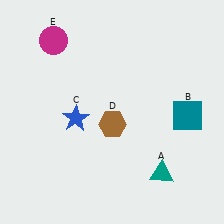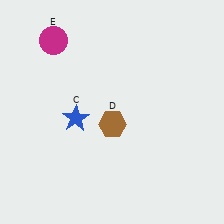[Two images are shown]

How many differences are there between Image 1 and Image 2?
There are 2 differences between the two images.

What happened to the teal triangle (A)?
The teal triangle (A) was removed in Image 2. It was in the bottom-right area of Image 1.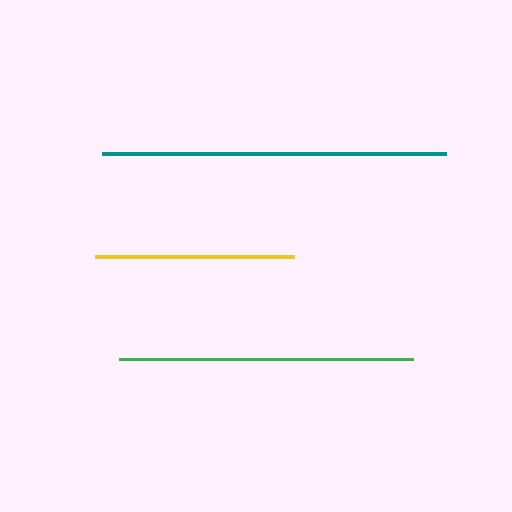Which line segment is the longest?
The teal line is the longest at approximately 343 pixels.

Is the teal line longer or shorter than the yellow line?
The teal line is longer than the yellow line.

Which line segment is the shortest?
The yellow line is the shortest at approximately 199 pixels.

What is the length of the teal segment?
The teal segment is approximately 343 pixels long.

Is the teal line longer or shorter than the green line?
The teal line is longer than the green line.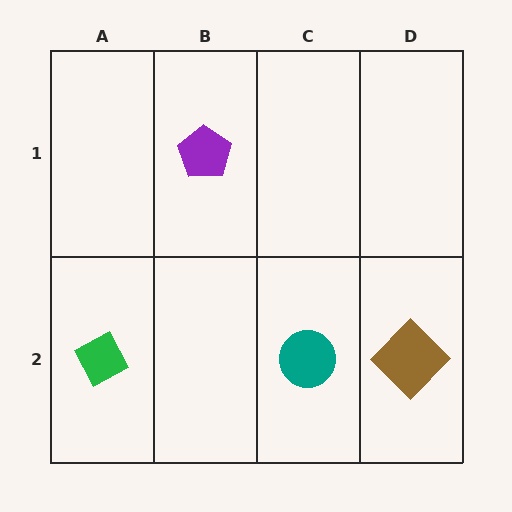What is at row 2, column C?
A teal circle.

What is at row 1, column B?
A purple pentagon.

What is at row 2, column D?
A brown diamond.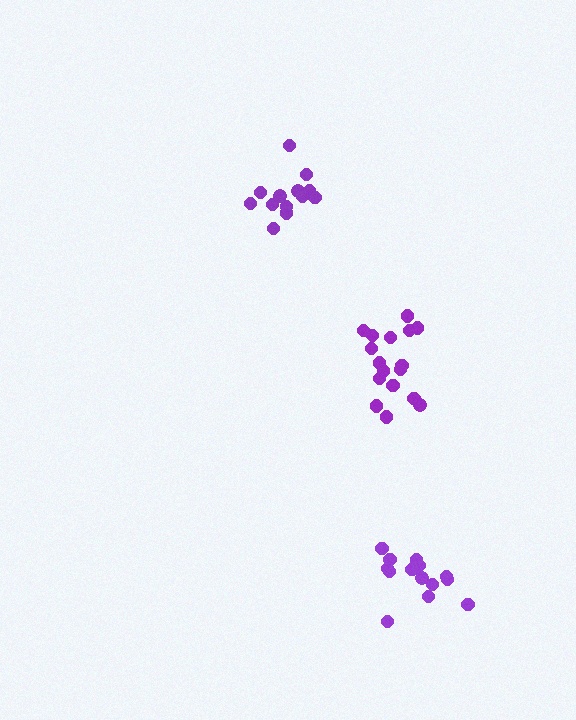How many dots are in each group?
Group 1: 13 dots, Group 2: 17 dots, Group 3: 15 dots (45 total).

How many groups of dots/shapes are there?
There are 3 groups.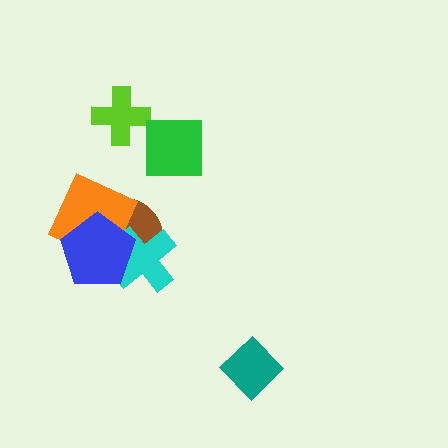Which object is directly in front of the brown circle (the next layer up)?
The cyan cross is directly in front of the brown circle.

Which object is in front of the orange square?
The blue pentagon is in front of the orange square.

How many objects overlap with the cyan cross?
2 objects overlap with the cyan cross.